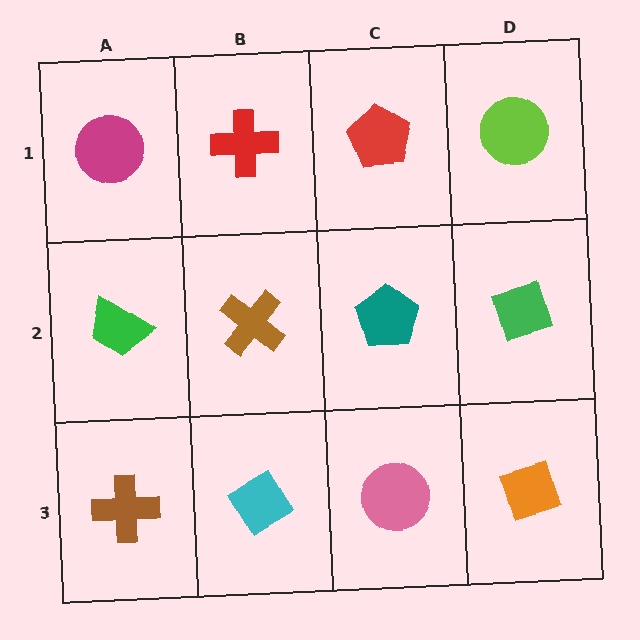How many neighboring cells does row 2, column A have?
3.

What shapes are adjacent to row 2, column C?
A red pentagon (row 1, column C), a pink circle (row 3, column C), a brown cross (row 2, column B), a green diamond (row 2, column D).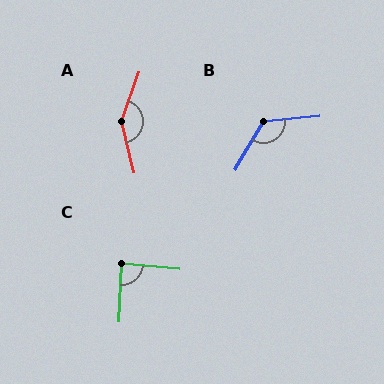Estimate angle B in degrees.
Approximately 126 degrees.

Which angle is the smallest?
C, at approximately 87 degrees.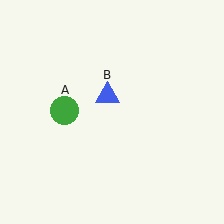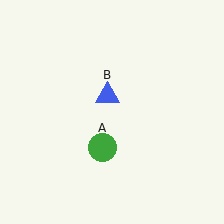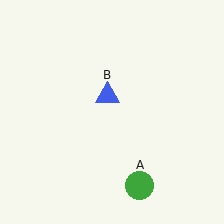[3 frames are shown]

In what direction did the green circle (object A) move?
The green circle (object A) moved down and to the right.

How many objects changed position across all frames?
1 object changed position: green circle (object A).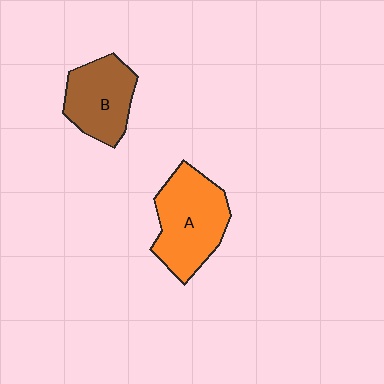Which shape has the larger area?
Shape A (orange).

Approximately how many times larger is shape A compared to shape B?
Approximately 1.3 times.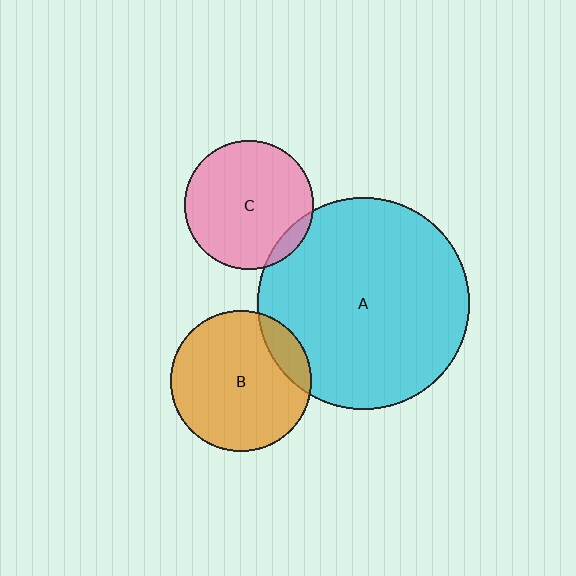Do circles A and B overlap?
Yes.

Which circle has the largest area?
Circle A (cyan).